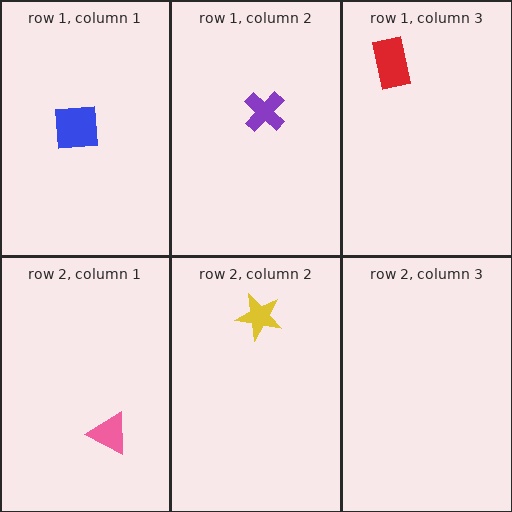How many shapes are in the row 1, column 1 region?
1.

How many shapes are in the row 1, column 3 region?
1.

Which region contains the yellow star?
The row 2, column 2 region.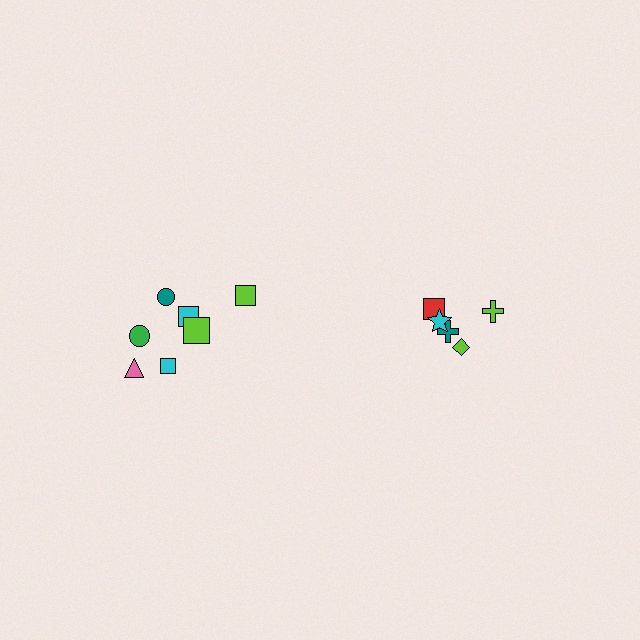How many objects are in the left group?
There are 7 objects.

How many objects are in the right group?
There are 5 objects.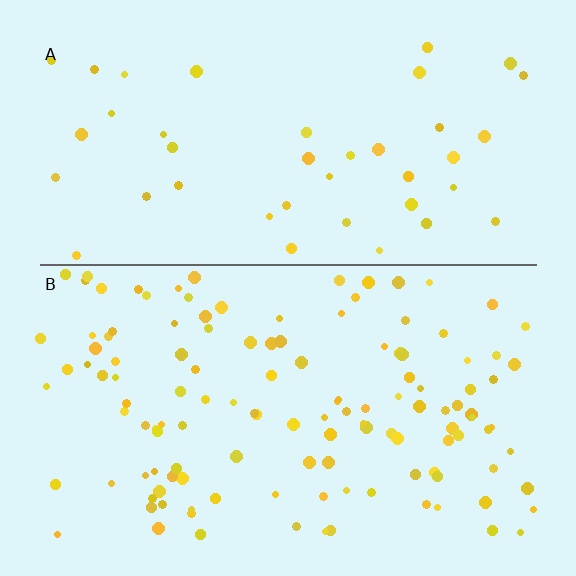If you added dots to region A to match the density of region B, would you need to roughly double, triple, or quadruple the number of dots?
Approximately triple.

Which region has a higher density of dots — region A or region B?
B (the bottom).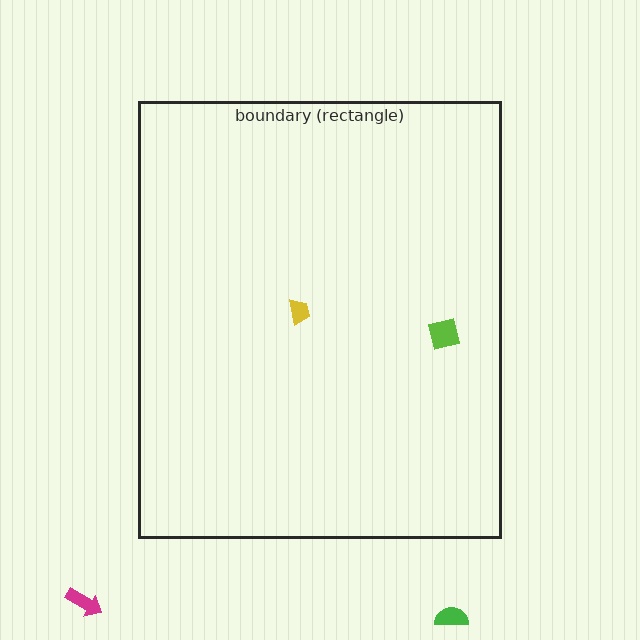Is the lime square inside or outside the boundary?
Inside.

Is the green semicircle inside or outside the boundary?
Outside.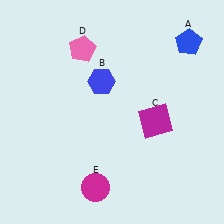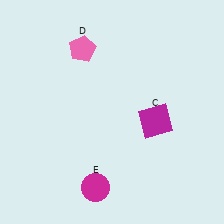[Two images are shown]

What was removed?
The blue pentagon (A), the blue hexagon (B) were removed in Image 2.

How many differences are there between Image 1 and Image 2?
There are 2 differences between the two images.